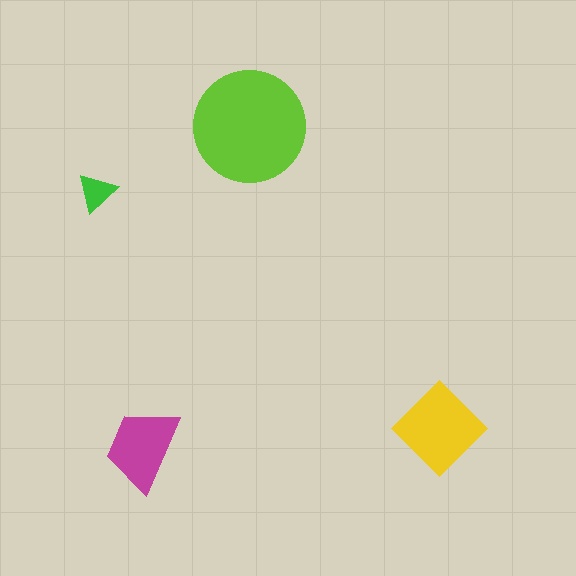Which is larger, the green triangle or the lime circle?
The lime circle.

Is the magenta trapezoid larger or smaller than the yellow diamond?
Smaller.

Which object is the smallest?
The green triangle.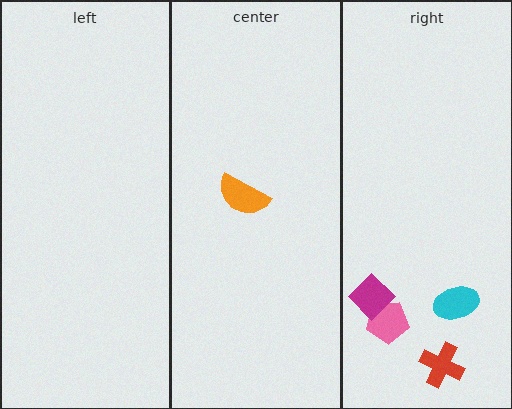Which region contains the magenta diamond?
The right region.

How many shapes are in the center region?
1.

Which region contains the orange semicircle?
The center region.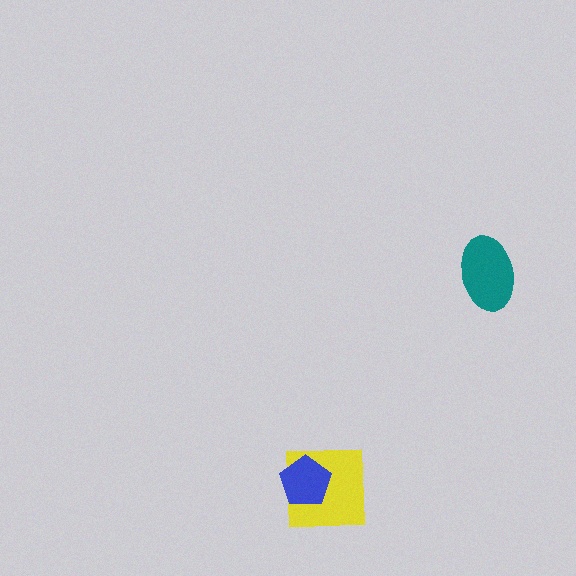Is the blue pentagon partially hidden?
No, no other shape covers it.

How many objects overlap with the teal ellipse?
0 objects overlap with the teal ellipse.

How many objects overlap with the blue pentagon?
1 object overlaps with the blue pentagon.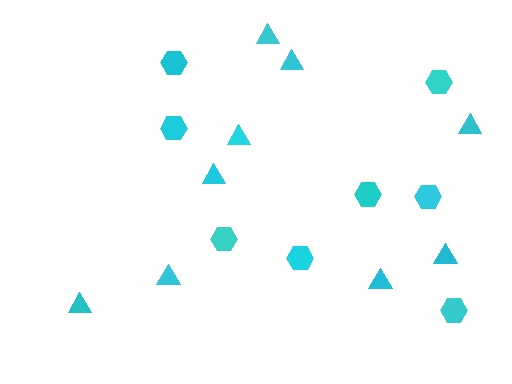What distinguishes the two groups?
There are 2 groups: one group of hexagons (8) and one group of triangles (9).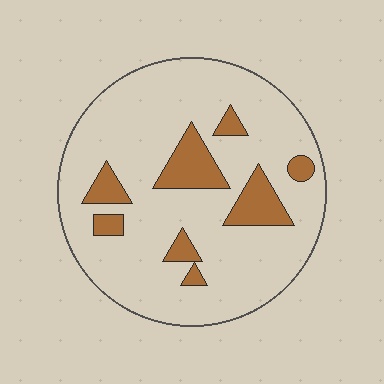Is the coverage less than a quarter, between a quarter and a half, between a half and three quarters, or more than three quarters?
Less than a quarter.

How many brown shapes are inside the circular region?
8.